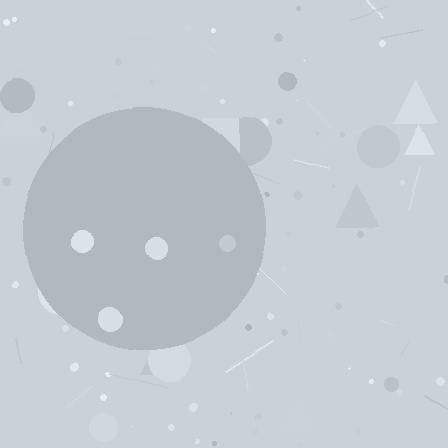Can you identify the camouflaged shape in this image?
The camouflaged shape is a circle.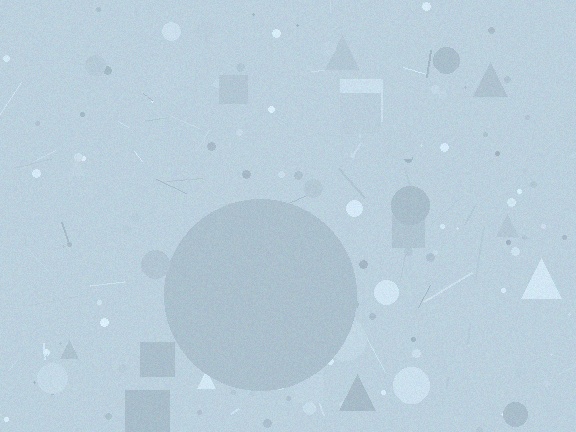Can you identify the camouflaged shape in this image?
The camouflaged shape is a circle.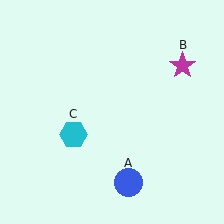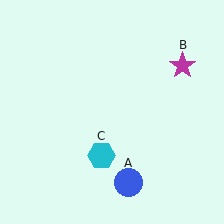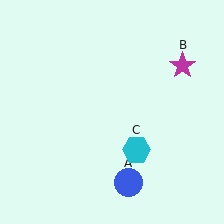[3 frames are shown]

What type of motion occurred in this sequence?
The cyan hexagon (object C) rotated counterclockwise around the center of the scene.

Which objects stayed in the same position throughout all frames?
Blue circle (object A) and magenta star (object B) remained stationary.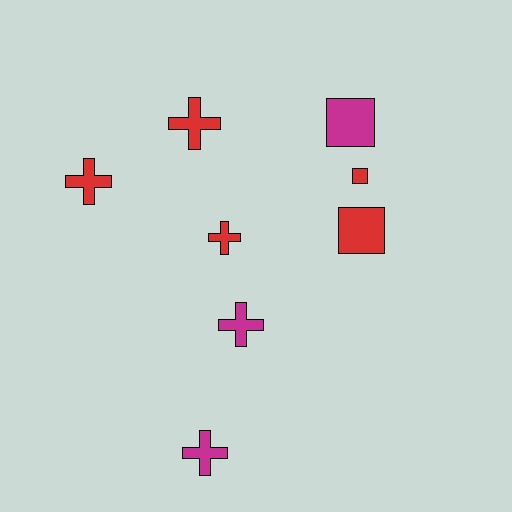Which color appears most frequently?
Red, with 5 objects.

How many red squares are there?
There are 2 red squares.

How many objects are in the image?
There are 8 objects.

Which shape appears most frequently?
Cross, with 5 objects.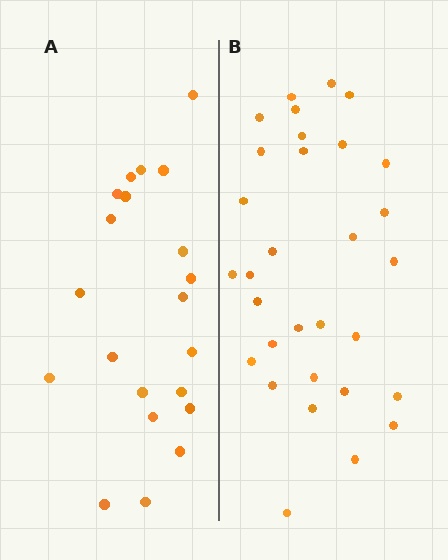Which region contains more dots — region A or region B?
Region B (the right region) has more dots.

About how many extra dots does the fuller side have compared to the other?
Region B has roughly 10 or so more dots than region A.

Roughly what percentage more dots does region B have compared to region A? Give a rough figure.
About 50% more.